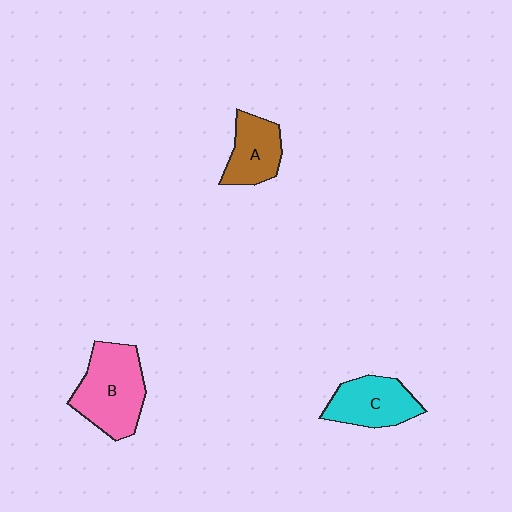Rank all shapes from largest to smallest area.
From largest to smallest: B (pink), C (cyan), A (brown).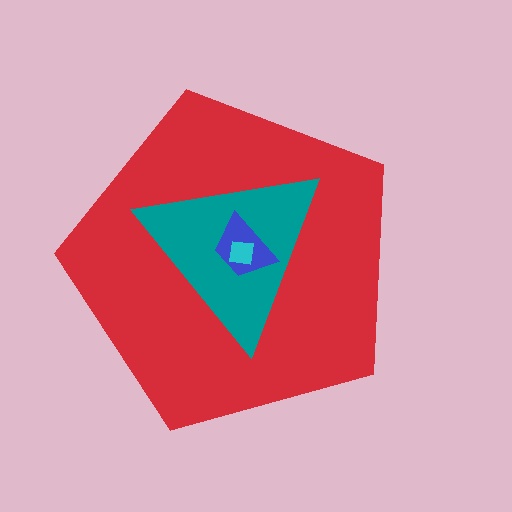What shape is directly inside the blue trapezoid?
The cyan square.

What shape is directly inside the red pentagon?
The teal triangle.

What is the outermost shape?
The red pentagon.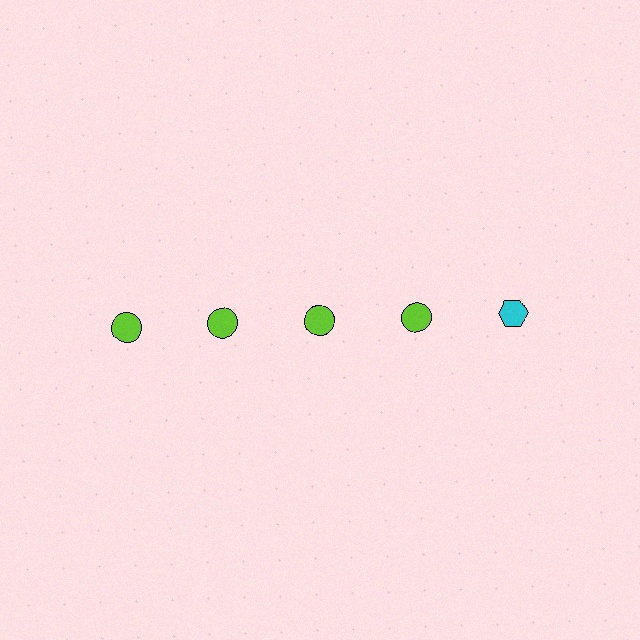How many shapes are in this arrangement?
There are 5 shapes arranged in a grid pattern.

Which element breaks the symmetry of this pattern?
The cyan hexagon in the top row, rightmost column breaks the symmetry. All other shapes are lime circles.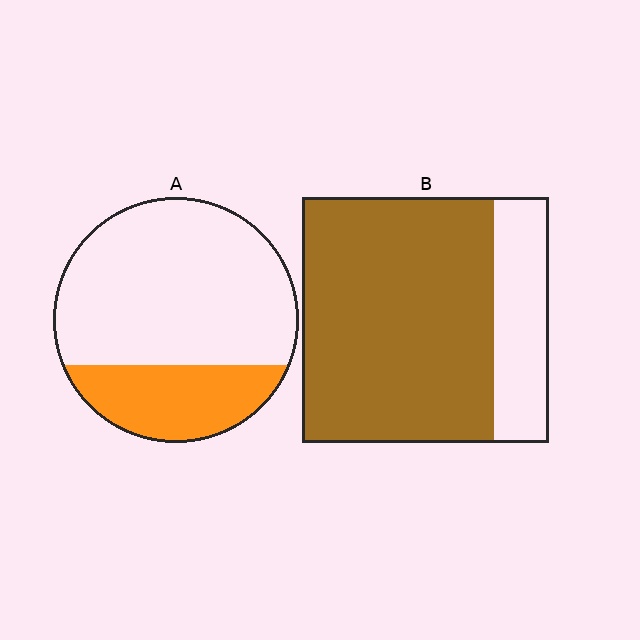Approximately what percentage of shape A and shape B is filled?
A is approximately 25% and B is approximately 80%.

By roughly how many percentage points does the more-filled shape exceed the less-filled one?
By roughly 50 percentage points (B over A).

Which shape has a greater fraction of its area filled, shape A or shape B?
Shape B.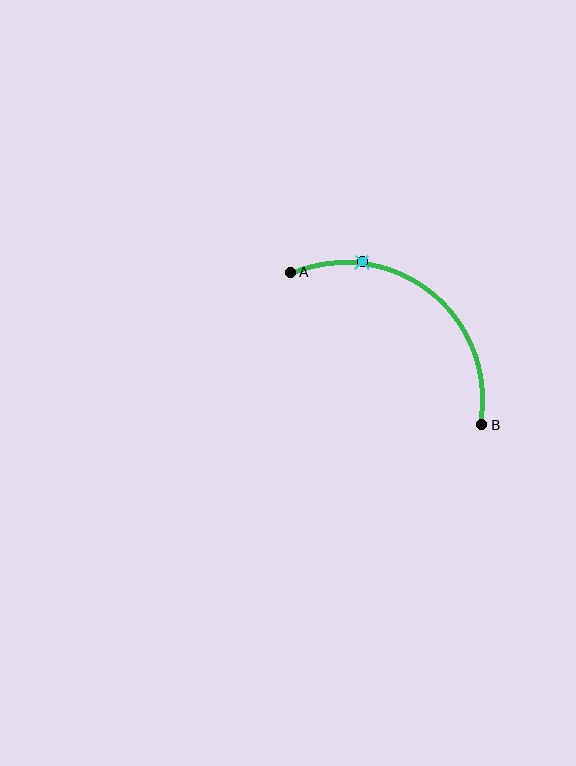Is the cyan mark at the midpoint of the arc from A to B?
No. The cyan mark lies on the arc but is closer to endpoint A. The arc midpoint would be at the point on the curve equidistant along the arc from both A and B.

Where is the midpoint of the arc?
The arc midpoint is the point on the curve farthest from the straight line joining A and B. It sits above and to the right of that line.